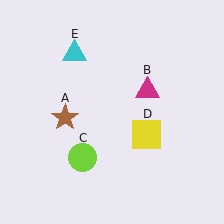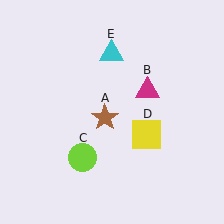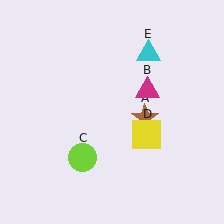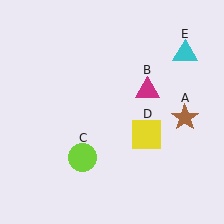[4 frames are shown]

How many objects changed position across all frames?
2 objects changed position: brown star (object A), cyan triangle (object E).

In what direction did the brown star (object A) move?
The brown star (object A) moved right.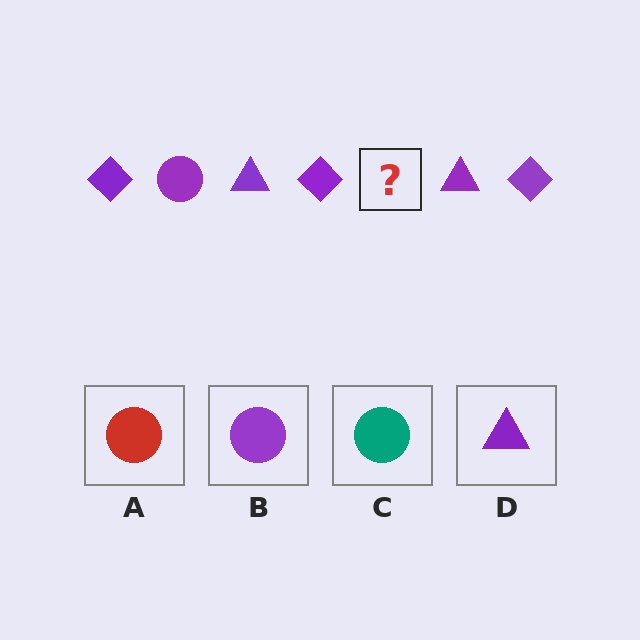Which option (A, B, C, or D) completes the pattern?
B.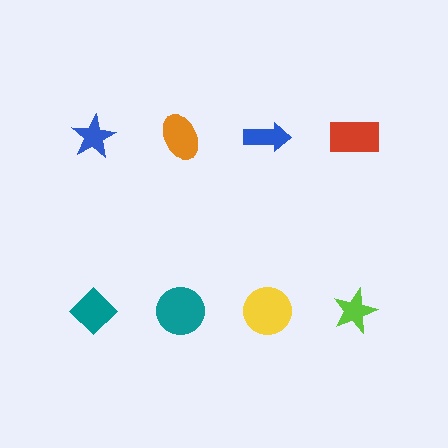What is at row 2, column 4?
A lime star.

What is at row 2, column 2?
A teal circle.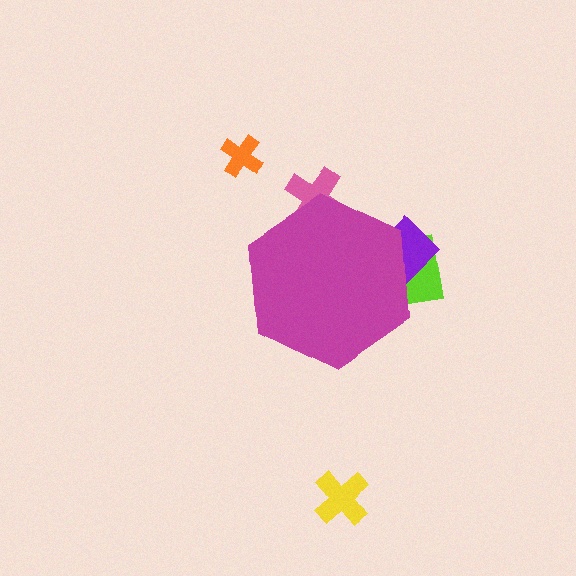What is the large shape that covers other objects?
A magenta hexagon.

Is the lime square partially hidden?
Yes, the lime square is partially hidden behind the magenta hexagon.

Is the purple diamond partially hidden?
Yes, the purple diamond is partially hidden behind the magenta hexagon.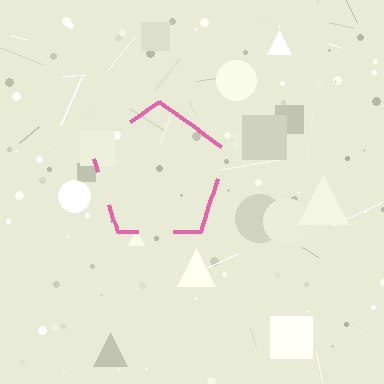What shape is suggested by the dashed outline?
The dashed outline suggests a pentagon.